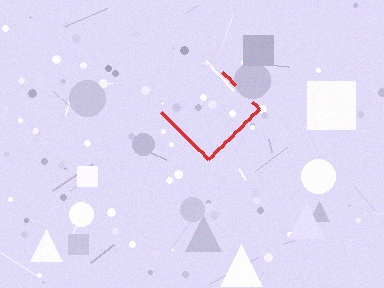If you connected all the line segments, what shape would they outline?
They would outline a diamond.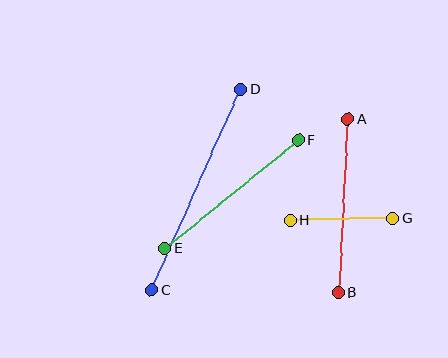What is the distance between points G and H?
The distance is approximately 102 pixels.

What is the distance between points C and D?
The distance is approximately 219 pixels.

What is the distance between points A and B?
The distance is approximately 173 pixels.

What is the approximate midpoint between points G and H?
The midpoint is at approximately (341, 219) pixels.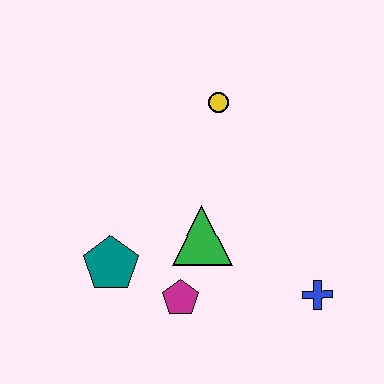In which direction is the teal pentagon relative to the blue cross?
The teal pentagon is to the left of the blue cross.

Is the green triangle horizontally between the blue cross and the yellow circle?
No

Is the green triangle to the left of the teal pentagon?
No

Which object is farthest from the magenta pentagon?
The yellow circle is farthest from the magenta pentagon.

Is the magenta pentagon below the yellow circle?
Yes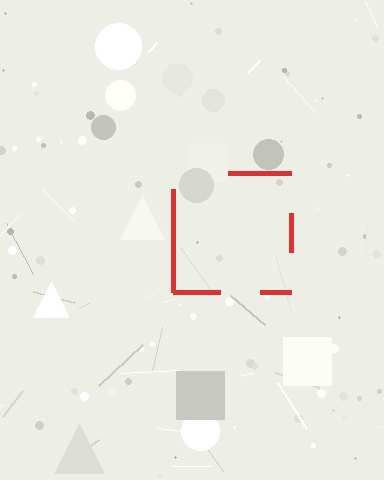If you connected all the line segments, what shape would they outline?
They would outline a square.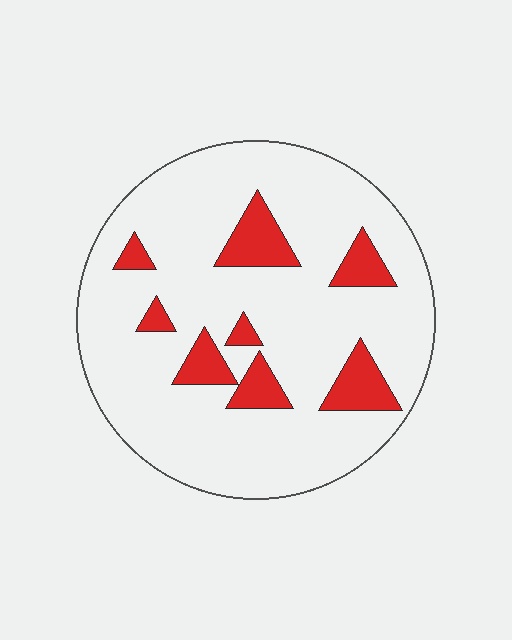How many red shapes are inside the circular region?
8.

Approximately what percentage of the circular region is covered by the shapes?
Approximately 15%.